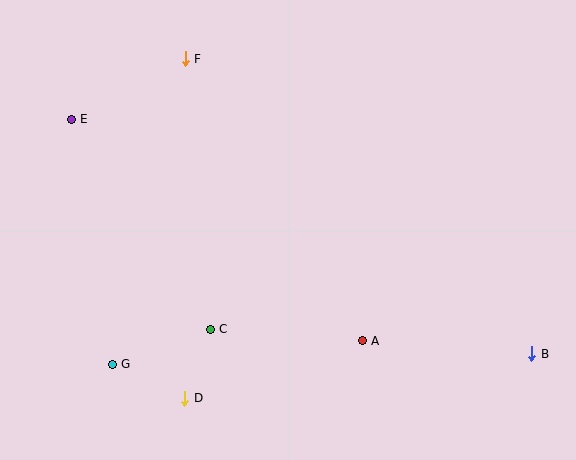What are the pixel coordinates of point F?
Point F is at (185, 59).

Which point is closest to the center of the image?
Point C at (210, 329) is closest to the center.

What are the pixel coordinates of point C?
Point C is at (210, 329).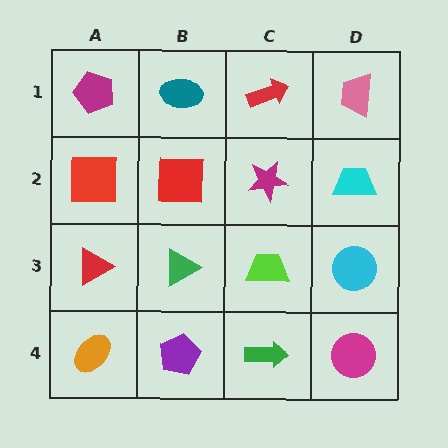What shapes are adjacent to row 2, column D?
A pink trapezoid (row 1, column D), a cyan circle (row 3, column D), a magenta star (row 2, column C).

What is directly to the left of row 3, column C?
A green triangle.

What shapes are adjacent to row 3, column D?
A cyan trapezoid (row 2, column D), a magenta circle (row 4, column D), a lime trapezoid (row 3, column C).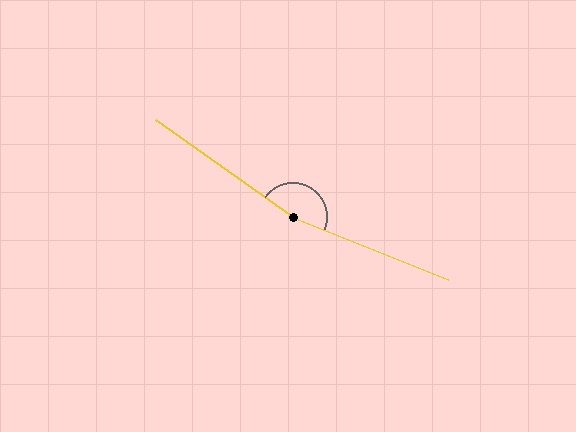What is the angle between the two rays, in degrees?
Approximately 167 degrees.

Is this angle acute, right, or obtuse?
It is obtuse.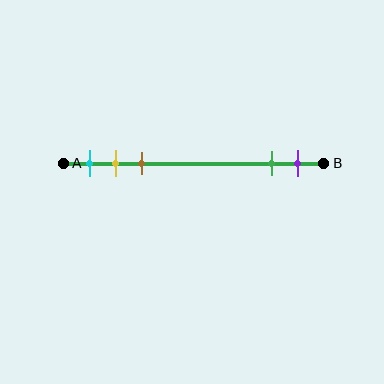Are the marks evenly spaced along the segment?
No, the marks are not evenly spaced.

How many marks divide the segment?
There are 5 marks dividing the segment.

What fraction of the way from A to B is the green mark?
The green mark is approximately 80% (0.8) of the way from A to B.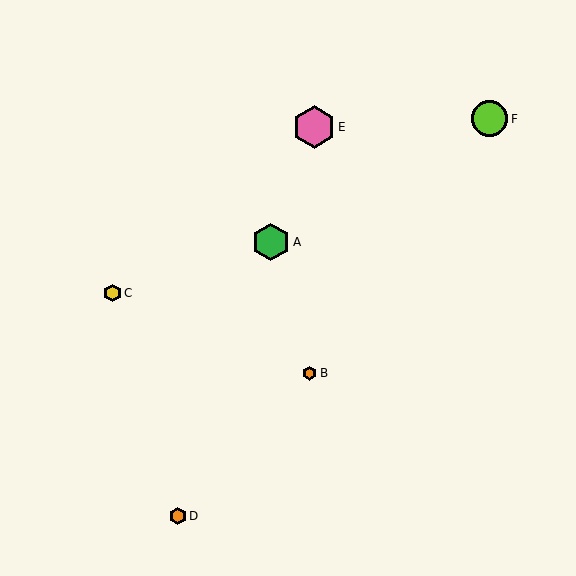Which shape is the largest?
The pink hexagon (labeled E) is the largest.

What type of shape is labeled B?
Shape B is an orange hexagon.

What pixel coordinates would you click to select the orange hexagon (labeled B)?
Click at (310, 373) to select the orange hexagon B.